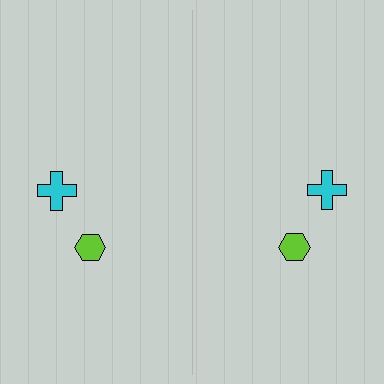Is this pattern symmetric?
Yes, this pattern has bilateral (reflection) symmetry.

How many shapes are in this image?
There are 4 shapes in this image.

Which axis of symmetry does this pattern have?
The pattern has a vertical axis of symmetry running through the center of the image.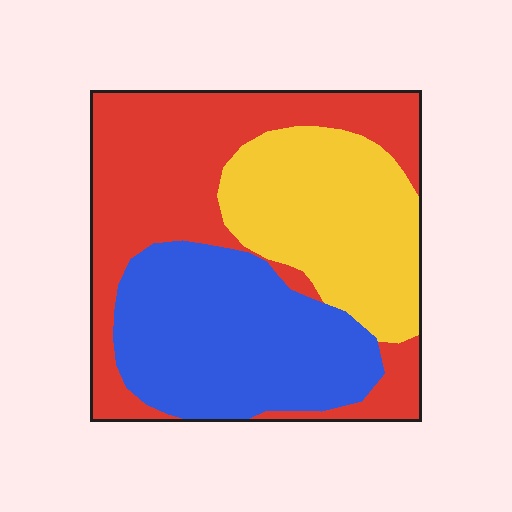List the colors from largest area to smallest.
From largest to smallest: red, blue, yellow.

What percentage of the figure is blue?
Blue takes up about one third (1/3) of the figure.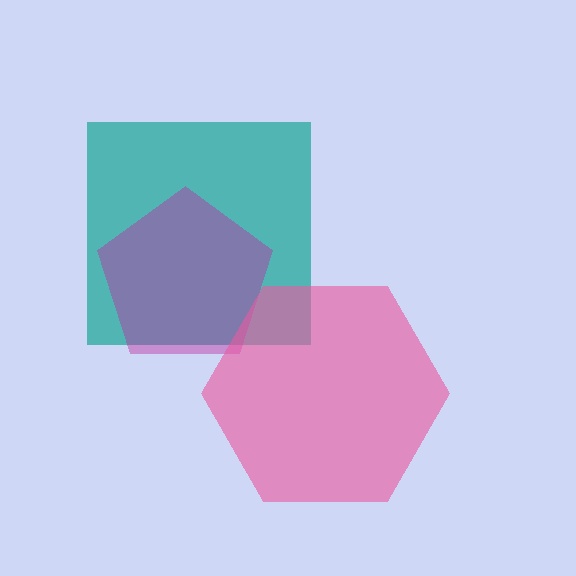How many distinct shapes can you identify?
There are 3 distinct shapes: a teal square, a magenta pentagon, a pink hexagon.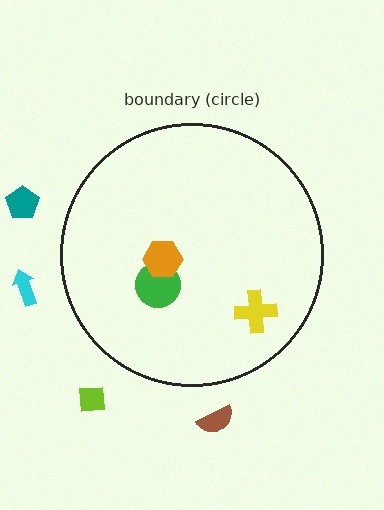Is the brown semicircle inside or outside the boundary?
Outside.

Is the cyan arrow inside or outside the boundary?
Outside.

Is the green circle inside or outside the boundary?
Inside.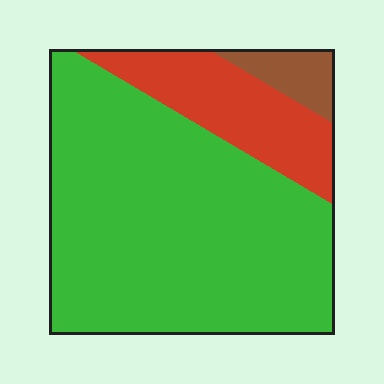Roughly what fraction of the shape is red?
Red covers 19% of the shape.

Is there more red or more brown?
Red.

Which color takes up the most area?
Green, at roughly 75%.